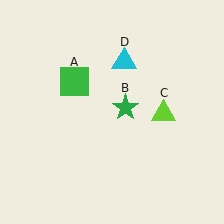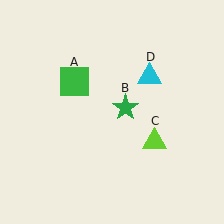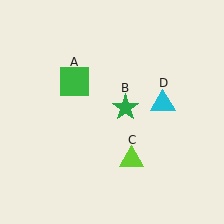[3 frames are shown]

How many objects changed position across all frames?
2 objects changed position: lime triangle (object C), cyan triangle (object D).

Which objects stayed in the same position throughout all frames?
Green square (object A) and green star (object B) remained stationary.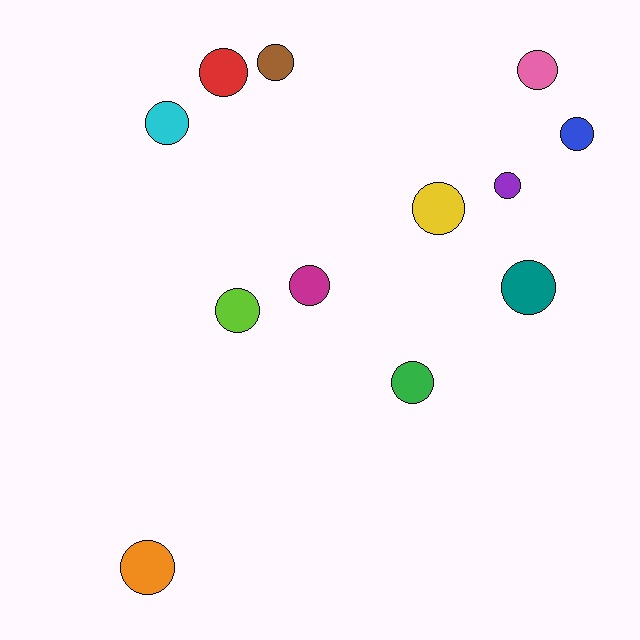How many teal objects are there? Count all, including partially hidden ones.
There is 1 teal object.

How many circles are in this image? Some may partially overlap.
There are 12 circles.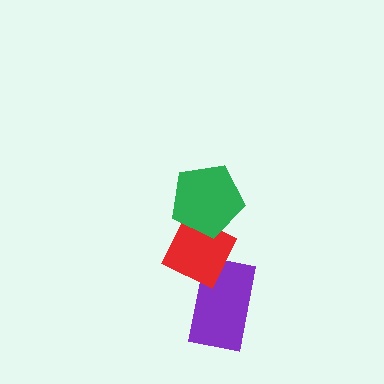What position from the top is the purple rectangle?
The purple rectangle is 3rd from the top.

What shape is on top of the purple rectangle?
The red diamond is on top of the purple rectangle.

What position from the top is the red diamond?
The red diamond is 2nd from the top.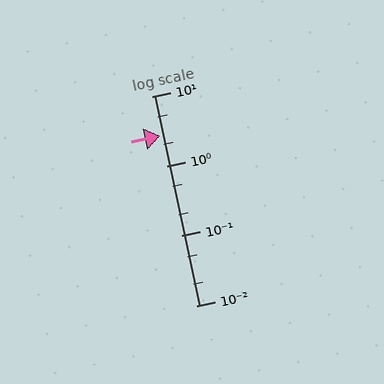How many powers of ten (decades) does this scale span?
The scale spans 3 decades, from 0.01 to 10.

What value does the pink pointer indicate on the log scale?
The pointer indicates approximately 2.7.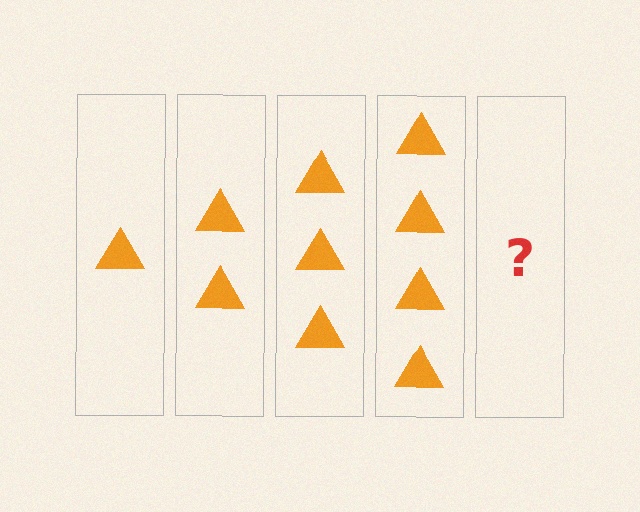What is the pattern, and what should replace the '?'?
The pattern is that each step adds one more triangle. The '?' should be 5 triangles.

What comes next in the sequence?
The next element should be 5 triangles.